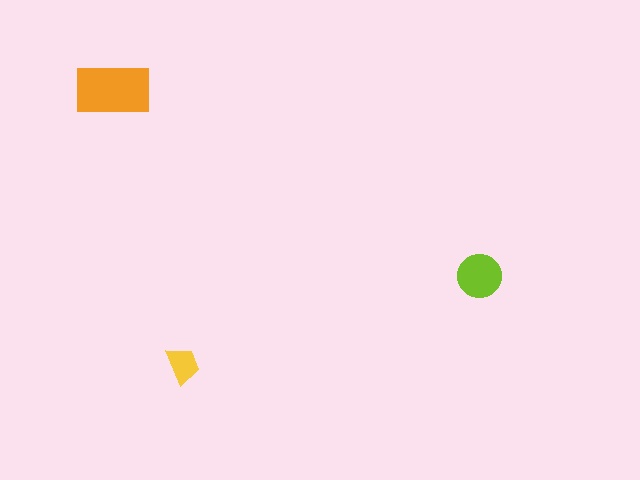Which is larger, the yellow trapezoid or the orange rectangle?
The orange rectangle.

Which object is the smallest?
The yellow trapezoid.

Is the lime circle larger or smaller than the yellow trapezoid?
Larger.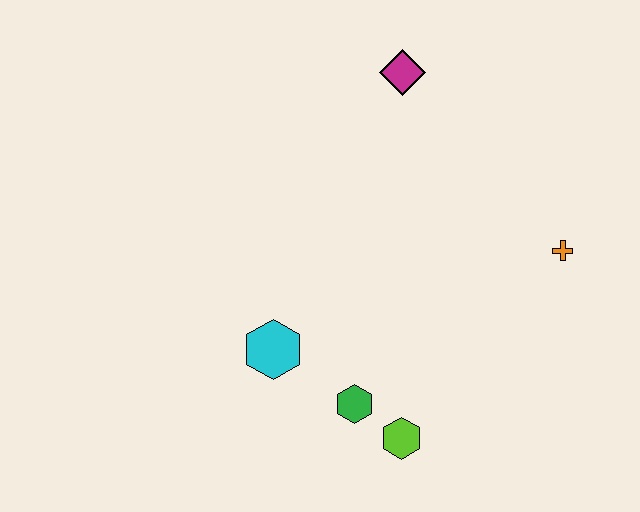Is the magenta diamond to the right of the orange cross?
No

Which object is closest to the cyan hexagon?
The green hexagon is closest to the cyan hexagon.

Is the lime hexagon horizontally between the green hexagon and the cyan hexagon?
No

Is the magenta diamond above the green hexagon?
Yes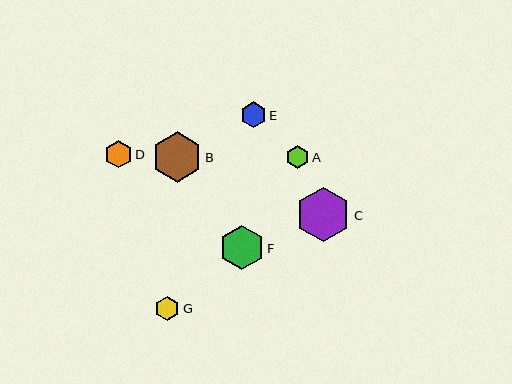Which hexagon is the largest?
Hexagon C is the largest with a size of approximately 55 pixels.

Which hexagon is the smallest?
Hexagon A is the smallest with a size of approximately 23 pixels.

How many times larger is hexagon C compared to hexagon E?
Hexagon C is approximately 2.1 times the size of hexagon E.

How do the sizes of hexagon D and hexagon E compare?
Hexagon D and hexagon E are approximately the same size.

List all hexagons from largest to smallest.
From largest to smallest: C, B, F, D, E, G, A.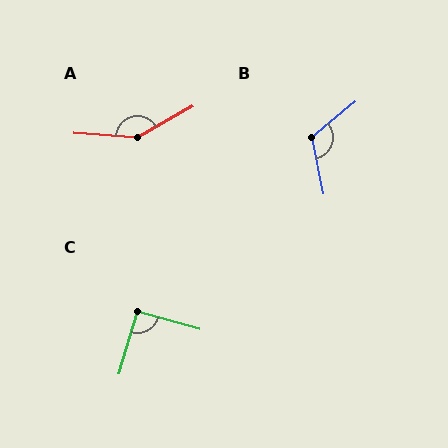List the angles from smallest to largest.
C (90°), B (119°), A (146°).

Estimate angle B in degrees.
Approximately 119 degrees.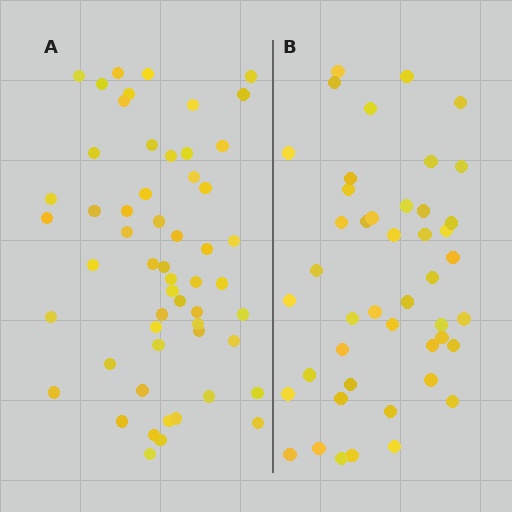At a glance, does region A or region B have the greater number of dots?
Region A (the left region) has more dots.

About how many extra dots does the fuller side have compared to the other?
Region A has roughly 10 or so more dots than region B.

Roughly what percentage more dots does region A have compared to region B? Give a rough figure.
About 20% more.